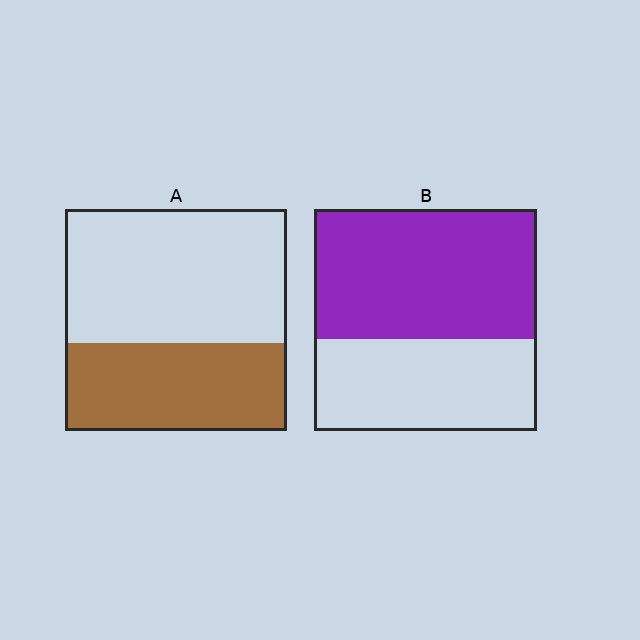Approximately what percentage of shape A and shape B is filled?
A is approximately 40% and B is approximately 60%.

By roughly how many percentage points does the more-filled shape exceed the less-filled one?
By roughly 20 percentage points (B over A).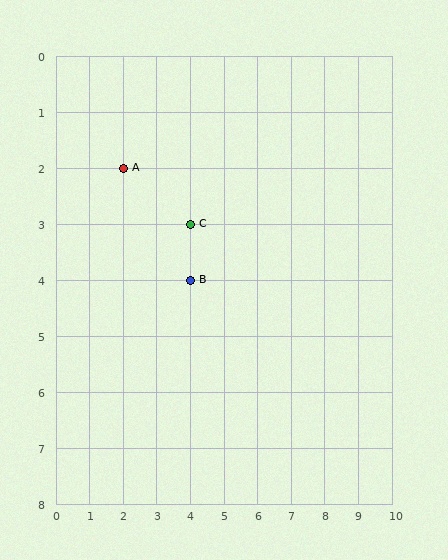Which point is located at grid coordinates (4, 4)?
Point B is at (4, 4).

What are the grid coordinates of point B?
Point B is at grid coordinates (4, 4).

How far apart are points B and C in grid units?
Points B and C are 1 row apart.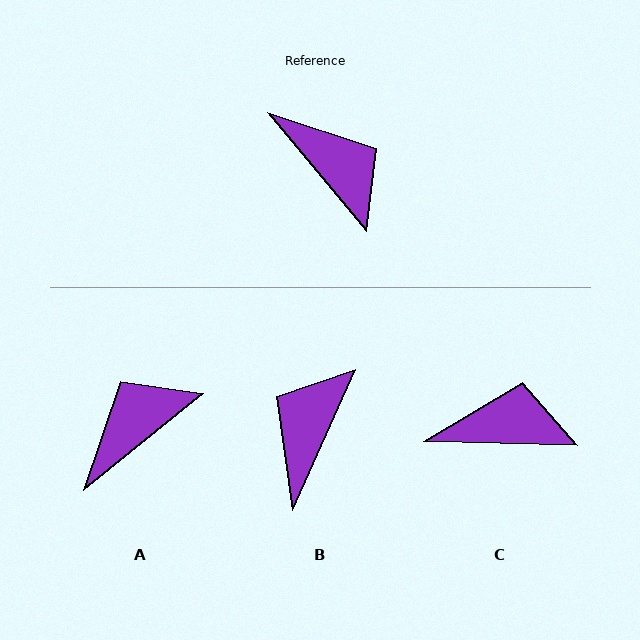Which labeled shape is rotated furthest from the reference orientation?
B, about 116 degrees away.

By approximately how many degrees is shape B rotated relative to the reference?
Approximately 116 degrees counter-clockwise.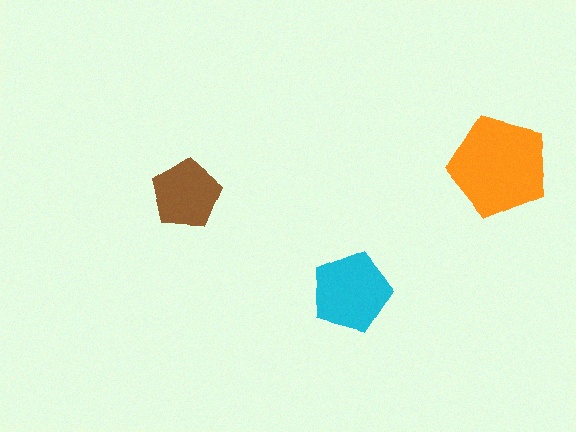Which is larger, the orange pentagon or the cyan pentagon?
The orange one.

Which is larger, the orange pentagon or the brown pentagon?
The orange one.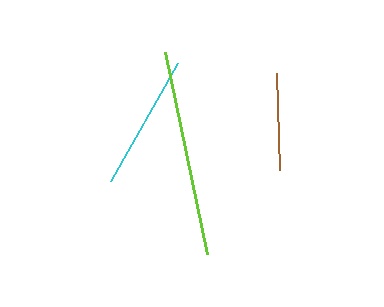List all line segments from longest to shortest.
From longest to shortest: lime, cyan, brown.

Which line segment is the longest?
The lime line is the longest at approximately 206 pixels.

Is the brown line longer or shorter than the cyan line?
The cyan line is longer than the brown line.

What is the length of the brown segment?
The brown segment is approximately 97 pixels long.